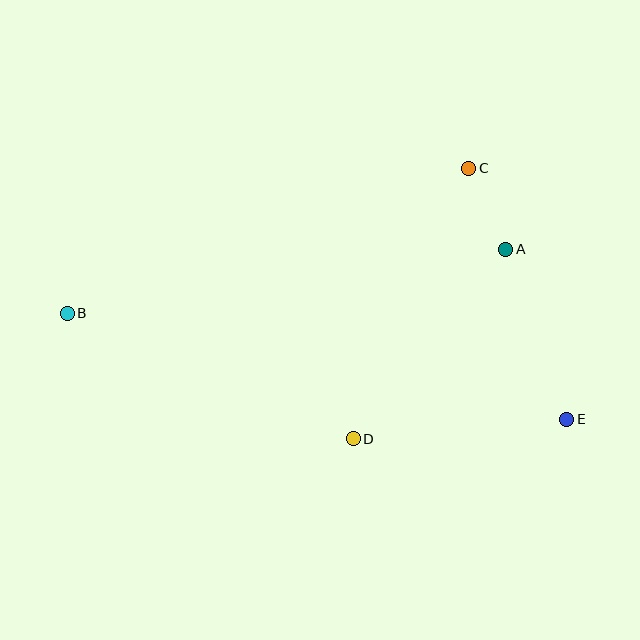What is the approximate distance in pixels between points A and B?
The distance between A and B is approximately 443 pixels.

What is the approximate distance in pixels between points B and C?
The distance between B and C is approximately 427 pixels.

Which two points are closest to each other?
Points A and C are closest to each other.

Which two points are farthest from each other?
Points B and E are farthest from each other.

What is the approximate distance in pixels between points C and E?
The distance between C and E is approximately 270 pixels.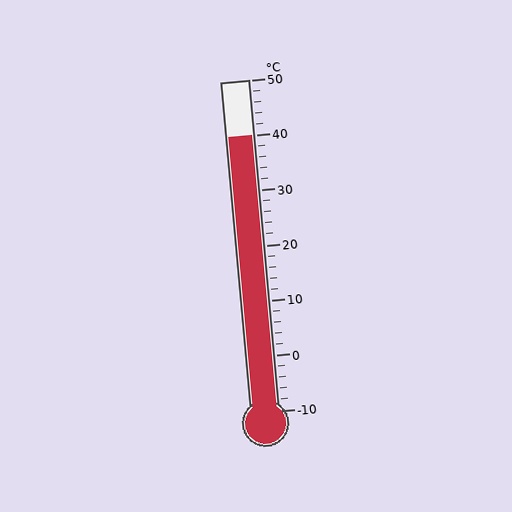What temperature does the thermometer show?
The thermometer shows approximately 40°C.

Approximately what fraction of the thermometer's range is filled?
The thermometer is filled to approximately 85% of its range.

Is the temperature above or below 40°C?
The temperature is at 40°C.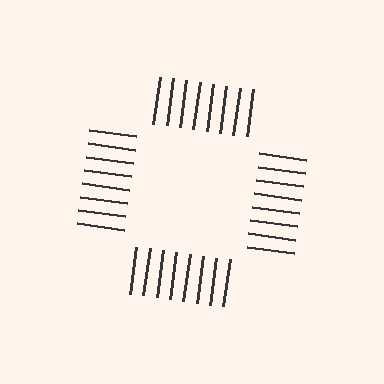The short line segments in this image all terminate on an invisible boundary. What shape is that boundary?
An illusory square — the line segments terminate on its edges but no continuous stroke is drawn.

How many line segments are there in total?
32 — 8 along each of the 4 edges.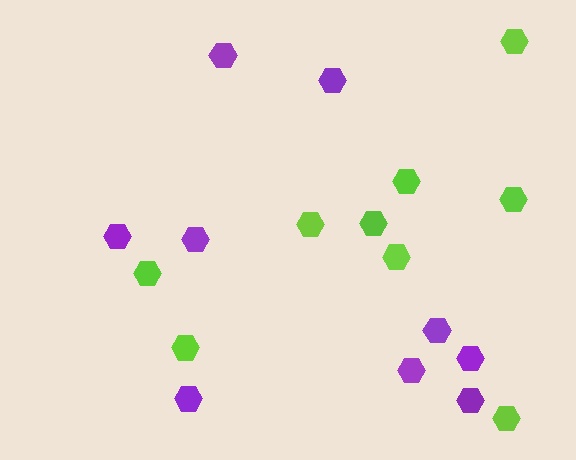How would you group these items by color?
There are 2 groups: one group of lime hexagons (9) and one group of purple hexagons (9).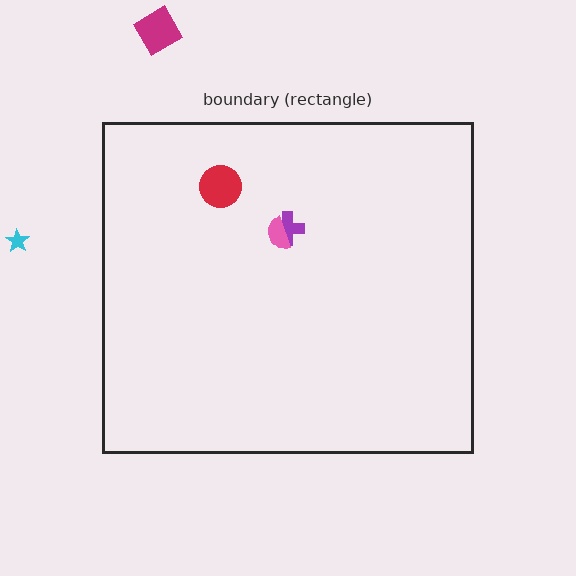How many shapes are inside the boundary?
3 inside, 2 outside.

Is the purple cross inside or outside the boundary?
Inside.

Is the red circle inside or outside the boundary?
Inside.